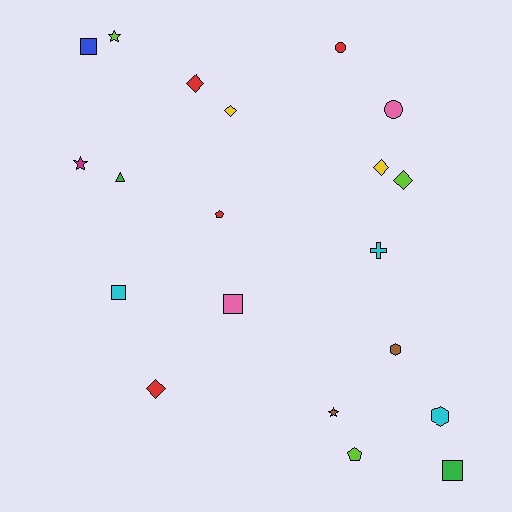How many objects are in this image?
There are 20 objects.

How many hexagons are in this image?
There are 2 hexagons.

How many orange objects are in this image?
There are no orange objects.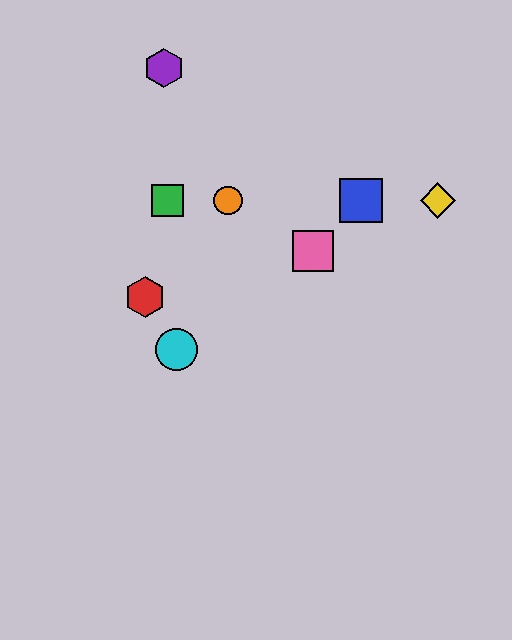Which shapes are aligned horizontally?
The blue square, the green square, the yellow diamond, the orange circle are aligned horizontally.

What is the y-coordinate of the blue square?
The blue square is at y≈200.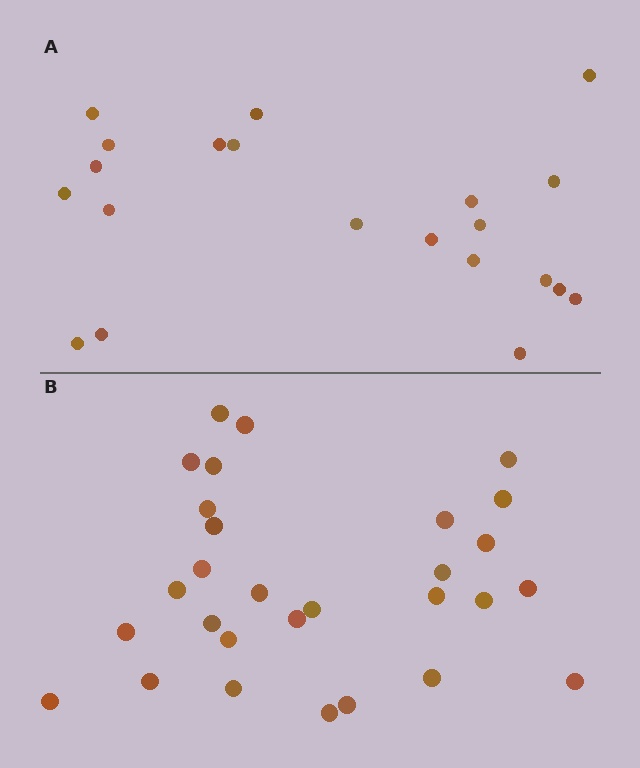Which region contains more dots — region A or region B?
Region B (the bottom region) has more dots.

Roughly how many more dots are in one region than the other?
Region B has roughly 8 or so more dots than region A.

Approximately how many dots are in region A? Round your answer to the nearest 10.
About 20 dots. (The exact count is 21, which rounds to 20.)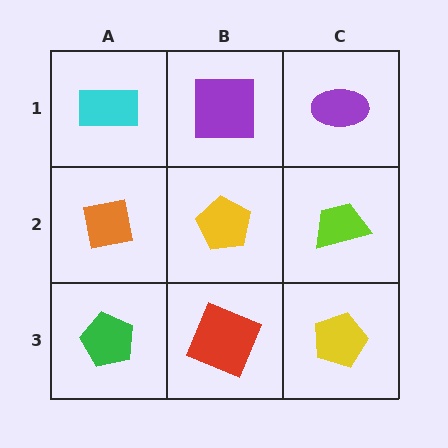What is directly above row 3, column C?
A lime trapezoid.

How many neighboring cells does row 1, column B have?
3.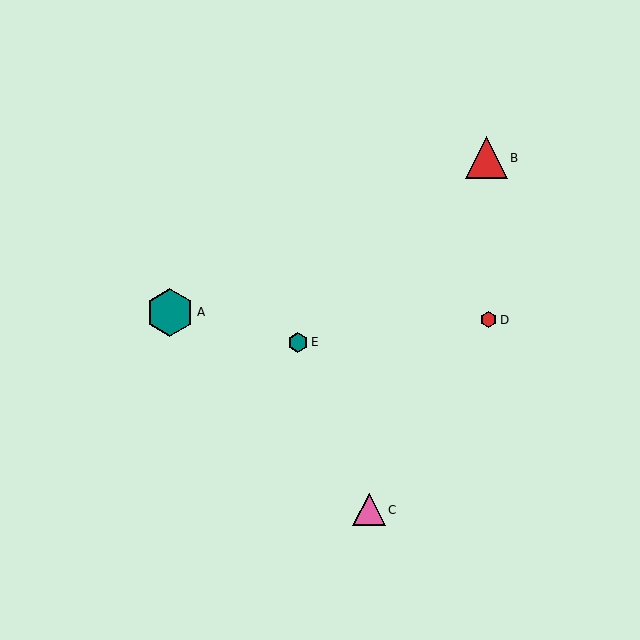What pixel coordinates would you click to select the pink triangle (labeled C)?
Click at (369, 510) to select the pink triangle C.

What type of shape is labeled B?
Shape B is a red triangle.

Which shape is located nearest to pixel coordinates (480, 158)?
The red triangle (labeled B) at (486, 158) is nearest to that location.